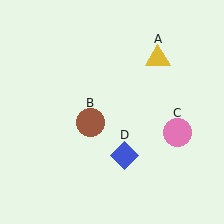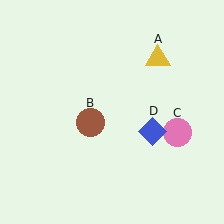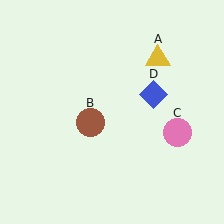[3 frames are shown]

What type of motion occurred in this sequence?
The blue diamond (object D) rotated counterclockwise around the center of the scene.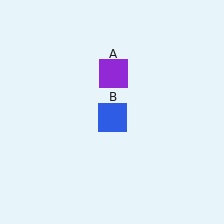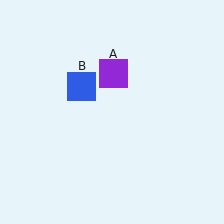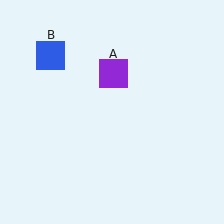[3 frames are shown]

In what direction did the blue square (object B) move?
The blue square (object B) moved up and to the left.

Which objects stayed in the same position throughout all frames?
Purple square (object A) remained stationary.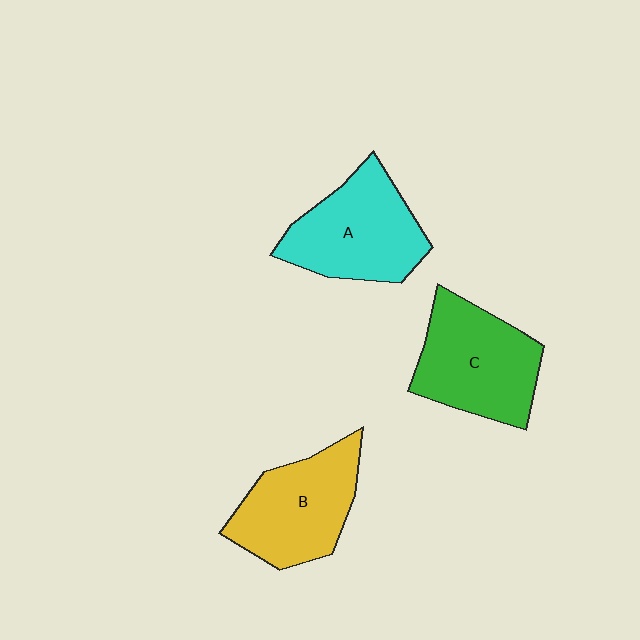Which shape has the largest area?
Shape C (green).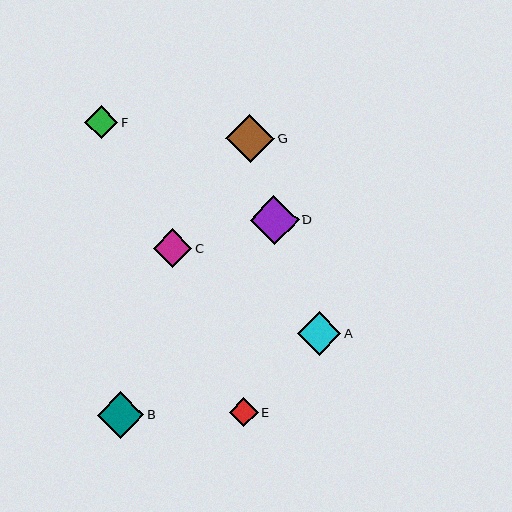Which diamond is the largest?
Diamond D is the largest with a size of approximately 48 pixels.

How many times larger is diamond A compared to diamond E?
Diamond A is approximately 1.5 times the size of diamond E.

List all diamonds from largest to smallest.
From largest to smallest: D, G, B, A, C, F, E.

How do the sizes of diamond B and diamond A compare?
Diamond B and diamond A are approximately the same size.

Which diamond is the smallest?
Diamond E is the smallest with a size of approximately 29 pixels.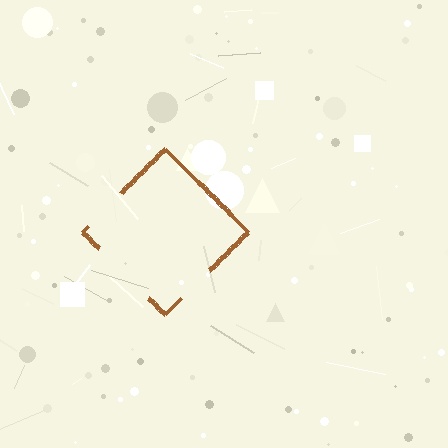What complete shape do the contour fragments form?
The contour fragments form a diamond.